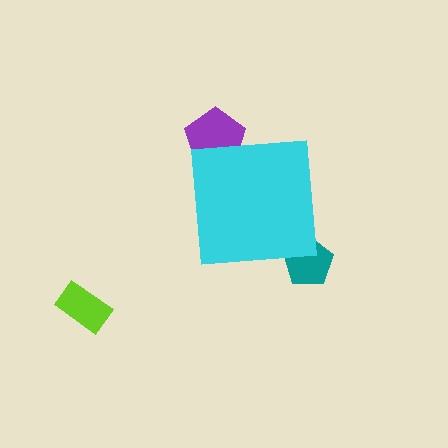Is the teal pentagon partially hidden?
Yes, the teal pentagon is partially hidden behind the cyan square.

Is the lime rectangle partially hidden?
No, the lime rectangle is fully visible.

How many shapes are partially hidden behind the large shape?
2 shapes are partially hidden.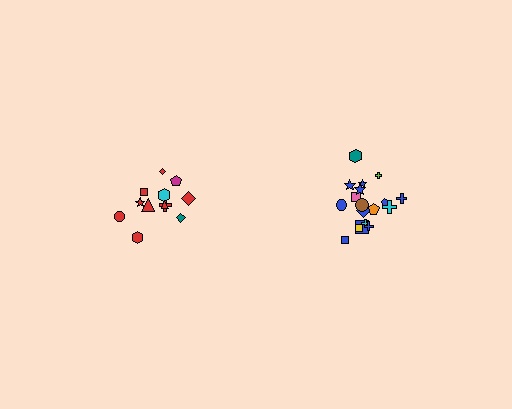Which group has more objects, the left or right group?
The right group.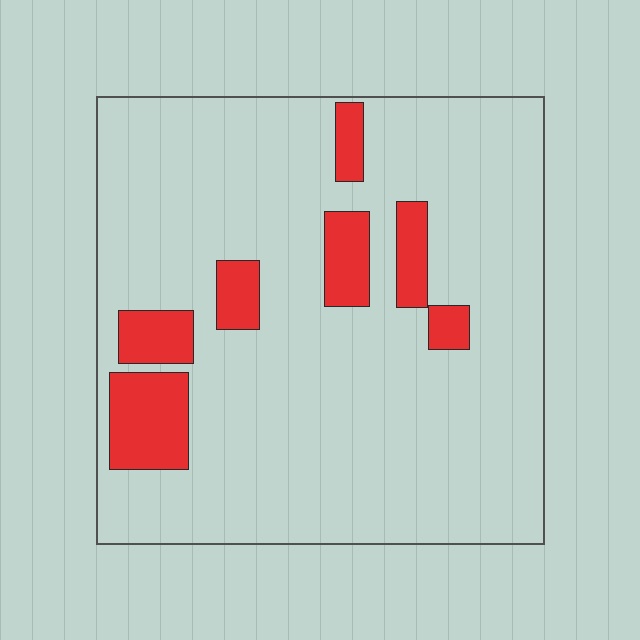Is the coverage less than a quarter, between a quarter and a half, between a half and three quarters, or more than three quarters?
Less than a quarter.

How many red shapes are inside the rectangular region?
7.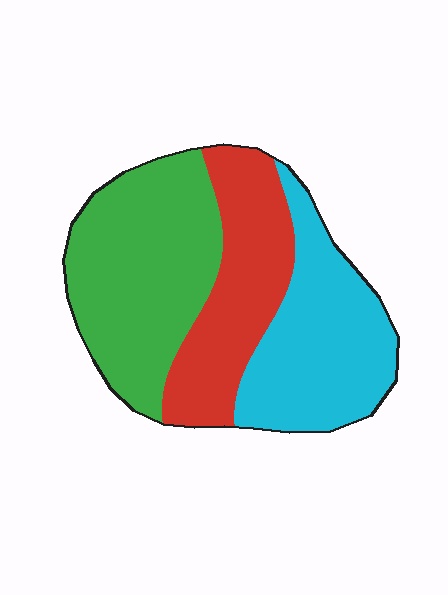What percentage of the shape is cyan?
Cyan covers around 30% of the shape.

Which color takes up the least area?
Red, at roughly 30%.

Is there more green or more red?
Green.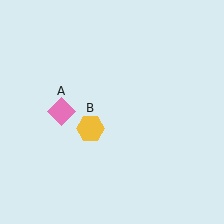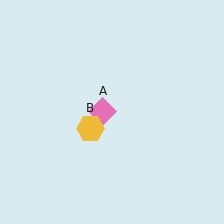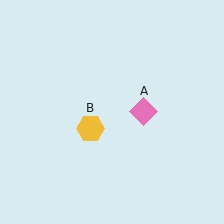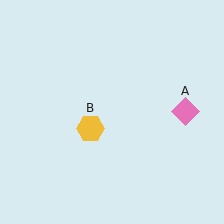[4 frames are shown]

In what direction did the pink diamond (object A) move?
The pink diamond (object A) moved right.